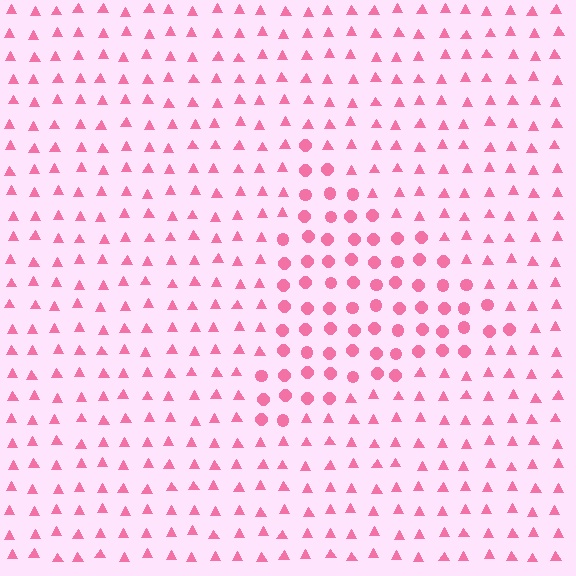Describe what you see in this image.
The image is filled with small pink elements arranged in a uniform grid. A triangle-shaped region contains circles, while the surrounding area contains triangles. The boundary is defined purely by the change in element shape.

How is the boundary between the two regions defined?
The boundary is defined by a change in element shape: circles inside vs. triangles outside. All elements share the same color and spacing.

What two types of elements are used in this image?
The image uses circles inside the triangle region and triangles outside it.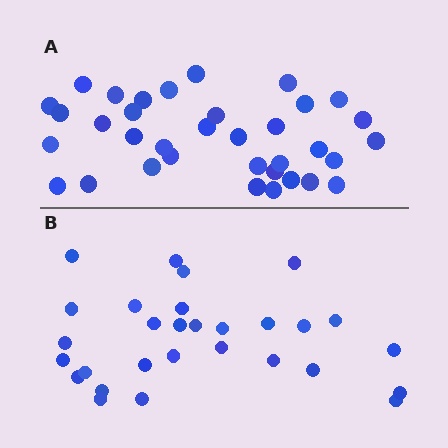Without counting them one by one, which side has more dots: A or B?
Region A (the top region) has more dots.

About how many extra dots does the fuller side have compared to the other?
Region A has about 6 more dots than region B.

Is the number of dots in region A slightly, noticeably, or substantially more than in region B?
Region A has only slightly more — the two regions are fairly close. The ratio is roughly 1.2 to 1.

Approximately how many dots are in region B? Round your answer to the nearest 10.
About 30 dots. (The exact count is 29, which rounds to 30.)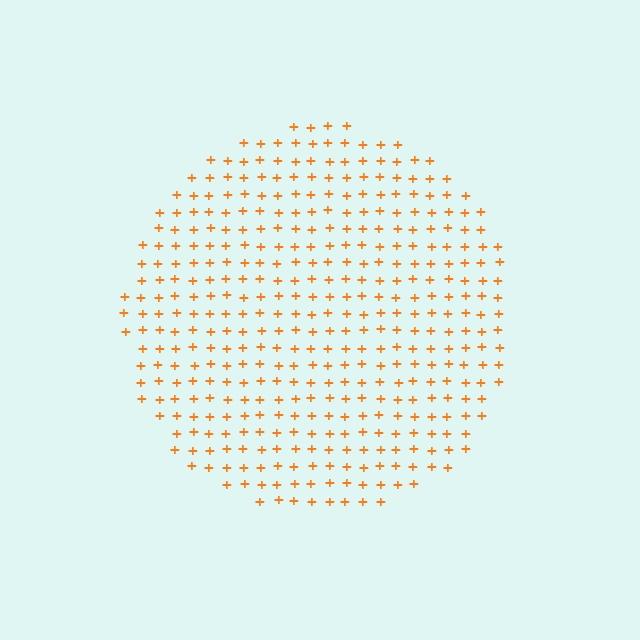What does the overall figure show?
The overall figure shows a circle.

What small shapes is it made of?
It is made of small plus signs.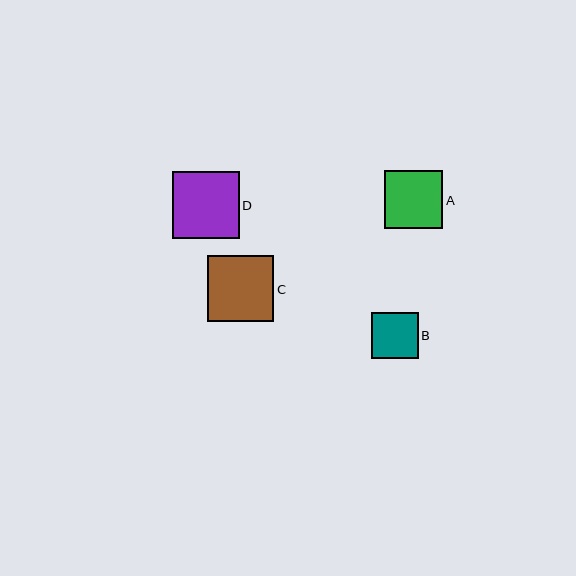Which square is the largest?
Square D is the largest with a size of approximately 67 pixels.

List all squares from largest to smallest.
From largest to smallest: D, C, A, B.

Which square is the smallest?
Square B is the smallest with a size of approximately 46 pixels.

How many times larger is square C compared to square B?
Square C is approximately 1.4 times the size of square B.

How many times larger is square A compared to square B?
Square A is approximately 1.3 times the size of square B.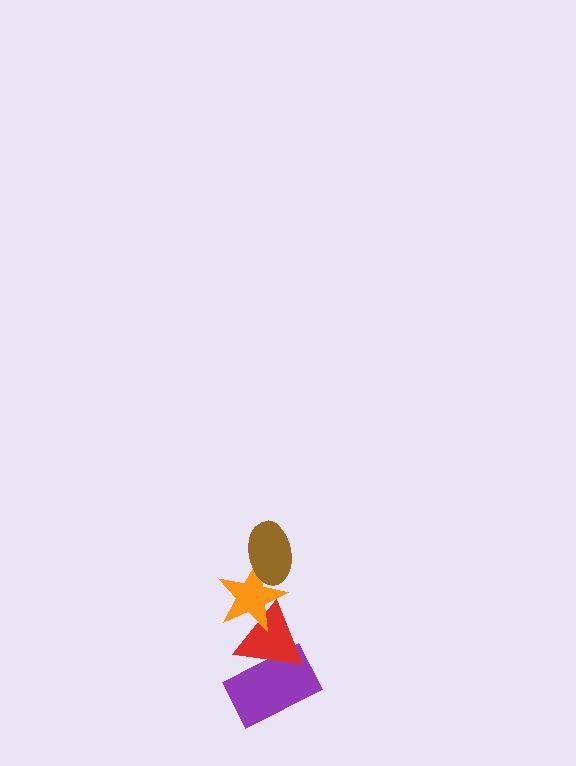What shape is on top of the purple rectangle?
The red triangle is on top of the purple rectangle.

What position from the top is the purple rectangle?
The purple rectangle is 4th from the top.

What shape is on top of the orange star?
The brown ellipse is on top of the orange star.